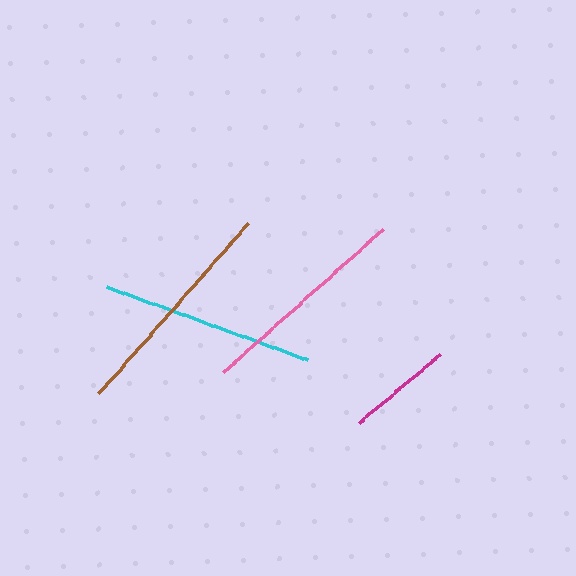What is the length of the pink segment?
The pink segment is approximately 214 pixels long.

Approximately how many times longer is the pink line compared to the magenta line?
The pink line is approximately 2.0 times the length of the magenta line.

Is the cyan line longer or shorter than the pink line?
The pink line is longer than the cyan line.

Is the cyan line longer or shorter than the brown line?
The brown line is longer than the cyan line.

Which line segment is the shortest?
The magenta line is the shortest at approximately 107 pixels.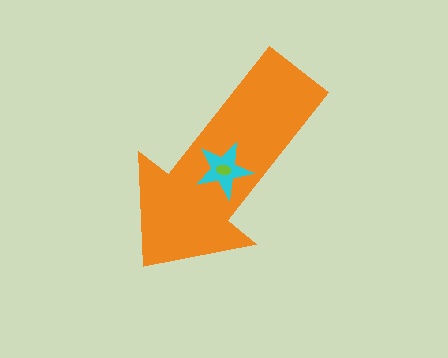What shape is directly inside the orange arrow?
The cyan star.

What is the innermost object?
The lime ellipse.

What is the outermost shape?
The orange arrow.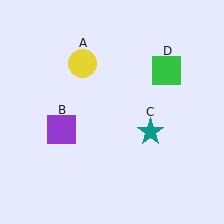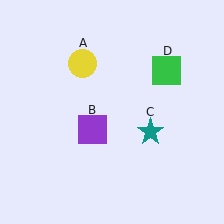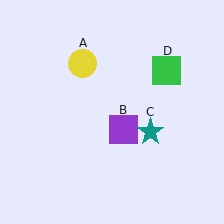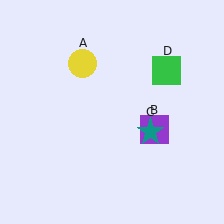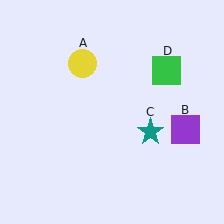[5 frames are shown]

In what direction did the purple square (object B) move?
The purple square (object B) moved right.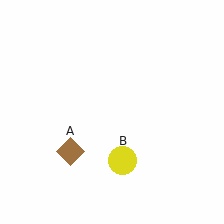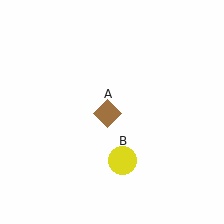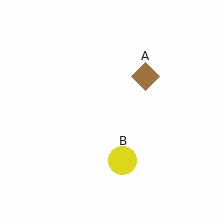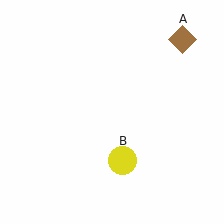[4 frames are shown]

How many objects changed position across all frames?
1 object changed position: brown diamond (object A).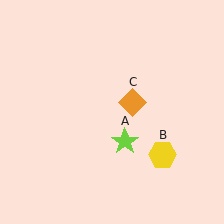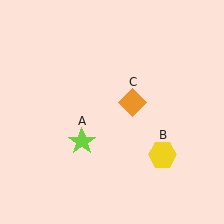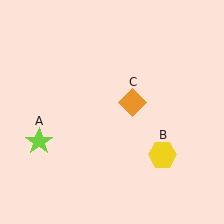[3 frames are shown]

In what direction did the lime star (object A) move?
The lime star (object A) moved left.